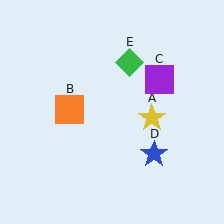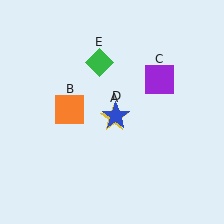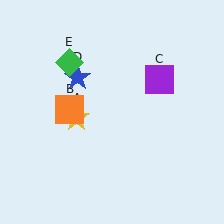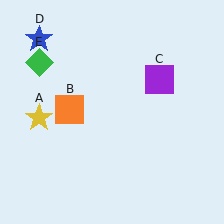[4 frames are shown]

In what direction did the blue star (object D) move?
The blue star (object D) moved up and to the left.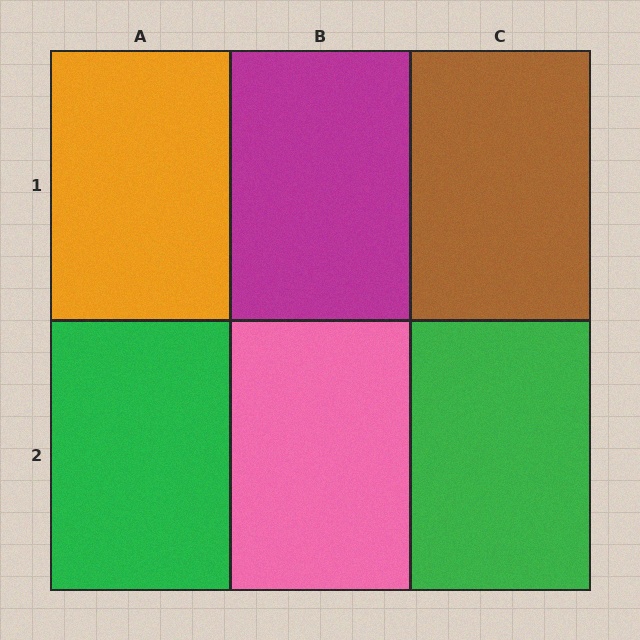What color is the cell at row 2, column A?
Green.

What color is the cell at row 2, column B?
Pink.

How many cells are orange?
1 cell is orange.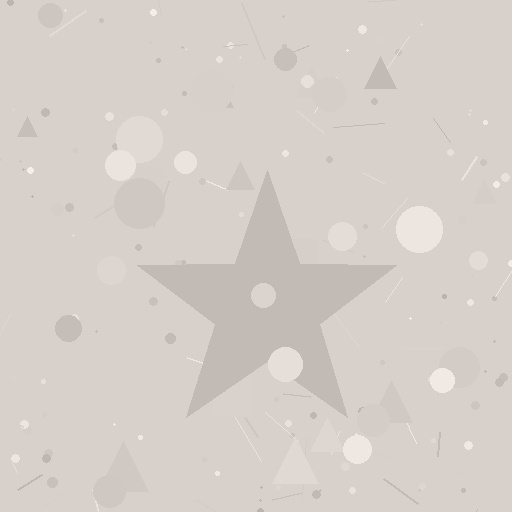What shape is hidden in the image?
A star is hidden in the image.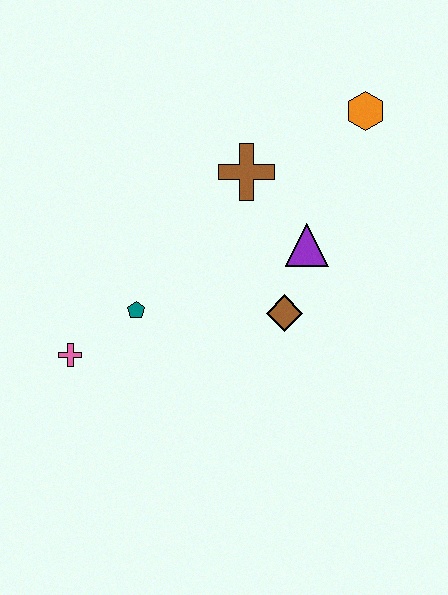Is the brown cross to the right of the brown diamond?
No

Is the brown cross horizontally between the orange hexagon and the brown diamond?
No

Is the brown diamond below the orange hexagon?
Yes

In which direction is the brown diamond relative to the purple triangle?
The brown diamond is below the purple triangle.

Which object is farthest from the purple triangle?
The pink cross is farthest from the purple triangle.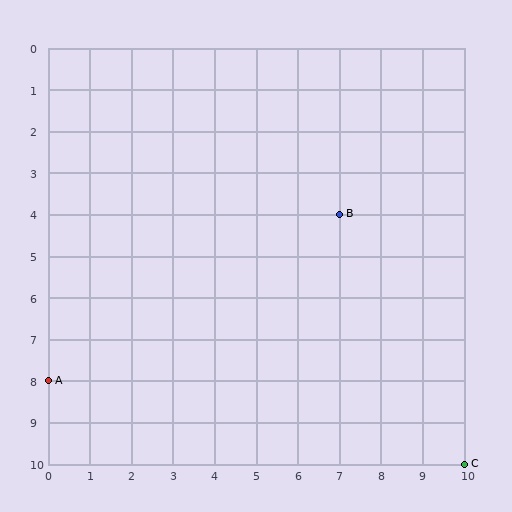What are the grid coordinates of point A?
Point A is at grid coordinates (0, 8).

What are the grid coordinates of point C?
Point C is at grid coordinates (10, 10).